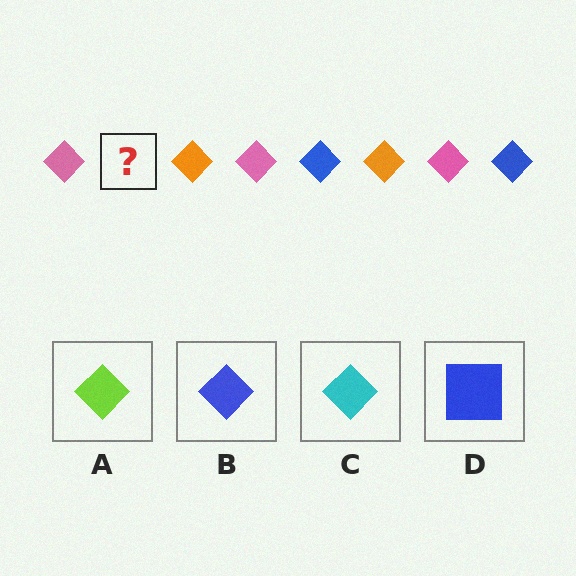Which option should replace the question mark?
Option B.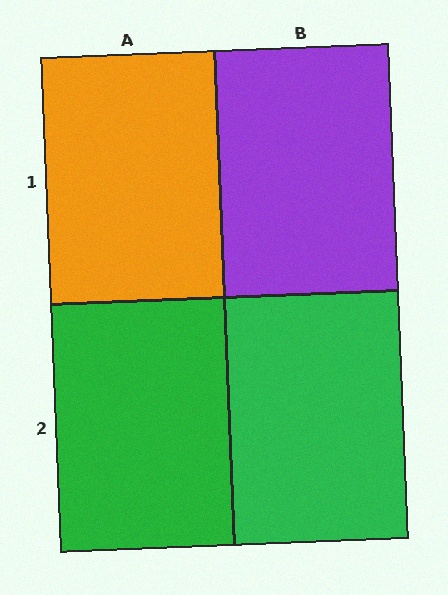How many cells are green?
2 cells are green.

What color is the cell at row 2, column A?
Green.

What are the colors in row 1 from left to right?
Orange, purple.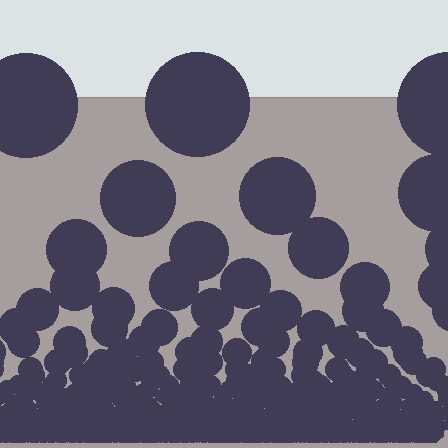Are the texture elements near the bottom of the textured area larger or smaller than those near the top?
Smaller. The gradient is inverted — elements near the bottom are smaller and denser.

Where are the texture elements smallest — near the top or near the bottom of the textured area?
Near the bottom.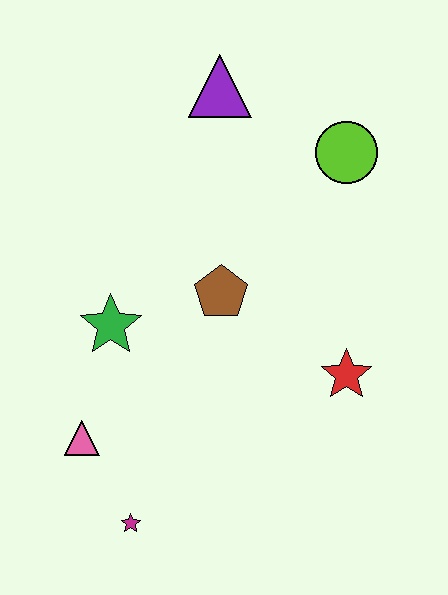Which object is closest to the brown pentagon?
The green star is closest to the brown pentagon.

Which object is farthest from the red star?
The purple triangle is farthest from the red star.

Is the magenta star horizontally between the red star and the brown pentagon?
No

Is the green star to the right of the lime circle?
No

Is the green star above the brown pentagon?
No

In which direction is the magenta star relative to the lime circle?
The magenta star is below the lime circle.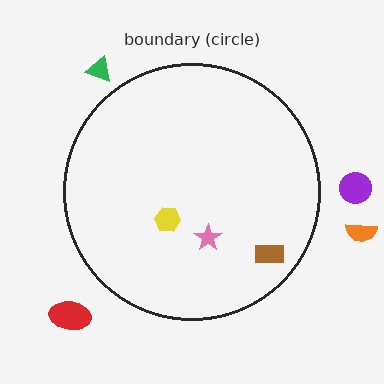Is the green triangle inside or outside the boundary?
Outside.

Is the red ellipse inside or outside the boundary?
Outside.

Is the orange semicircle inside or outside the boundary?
Outside.